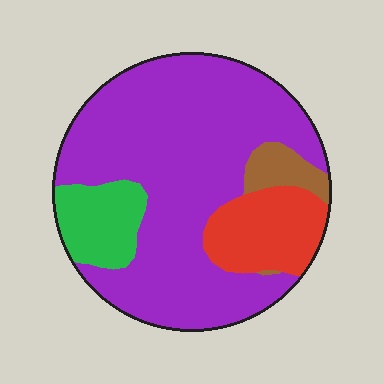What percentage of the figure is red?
Red covers roughly 15% of the figure.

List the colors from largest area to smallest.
From largest to smallest: purple, red, green, brown.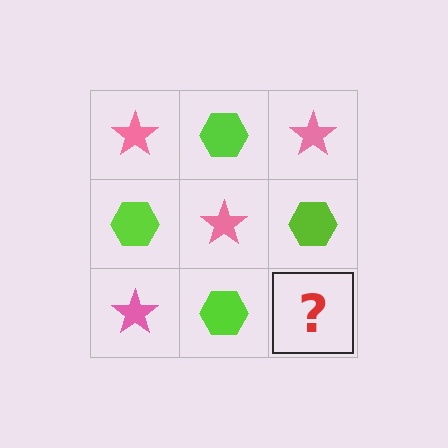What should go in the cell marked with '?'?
The missing cell should contain a pink star.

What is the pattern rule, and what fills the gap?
The rule is that it alternates pink star and lime hexagon in a checkerboard pattern. The gap should be filled with a pink star.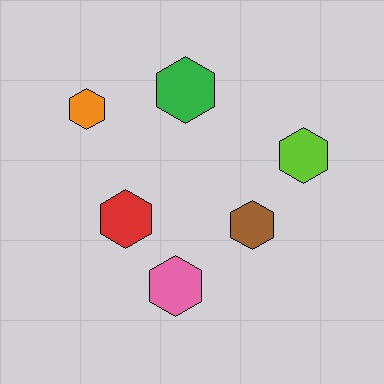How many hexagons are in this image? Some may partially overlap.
There are 6 hexagons.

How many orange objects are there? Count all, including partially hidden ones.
There is 1 orange object.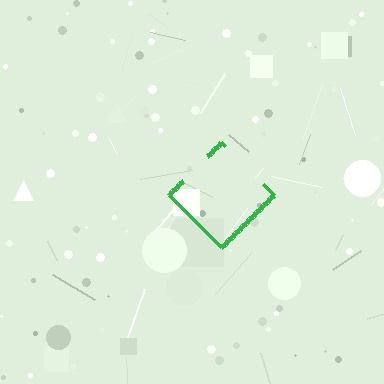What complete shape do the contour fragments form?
The contour fragments form a diamond.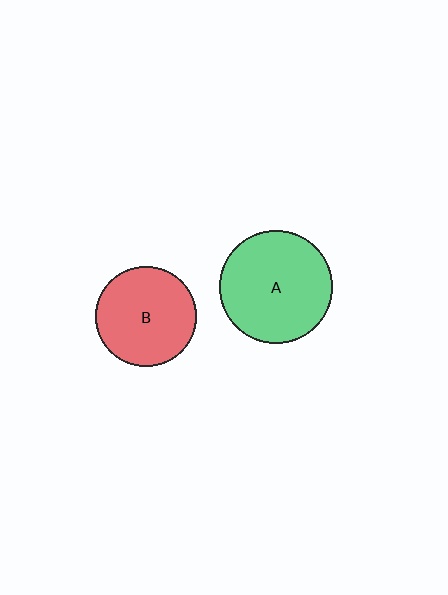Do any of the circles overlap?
No, none of the circles overlap.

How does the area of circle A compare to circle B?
Approximately 1.3 times.